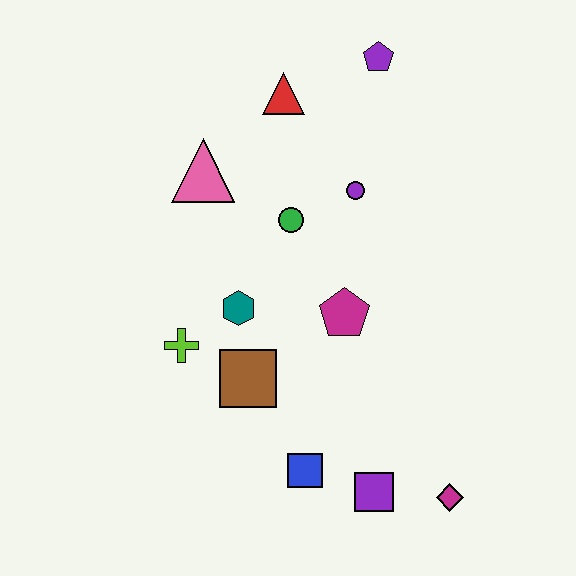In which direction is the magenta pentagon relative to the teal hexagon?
The magenta pentagon is to the right of the teal hexagon.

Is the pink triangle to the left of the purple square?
Yes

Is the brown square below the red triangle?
Yes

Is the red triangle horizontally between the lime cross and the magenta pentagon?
Yes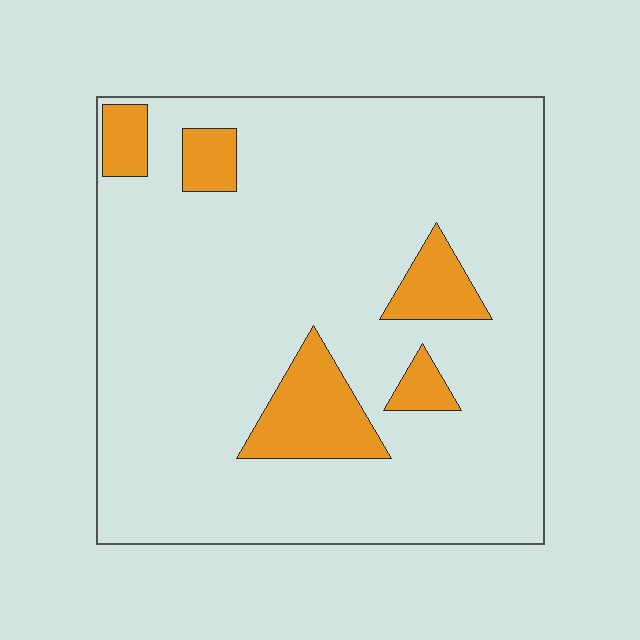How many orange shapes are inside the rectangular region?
5.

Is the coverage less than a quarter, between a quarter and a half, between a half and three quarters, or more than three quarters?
Less than a quarter.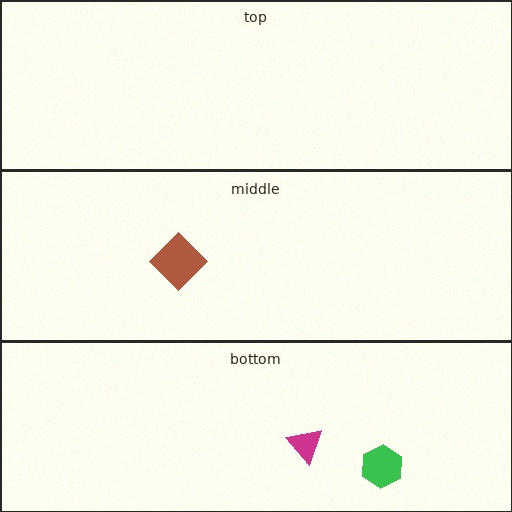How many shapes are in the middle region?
1.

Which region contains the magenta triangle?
The bottom region.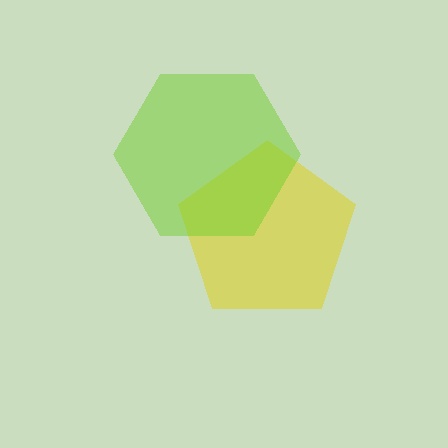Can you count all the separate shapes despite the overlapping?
Yes, there are 2 separate shapes.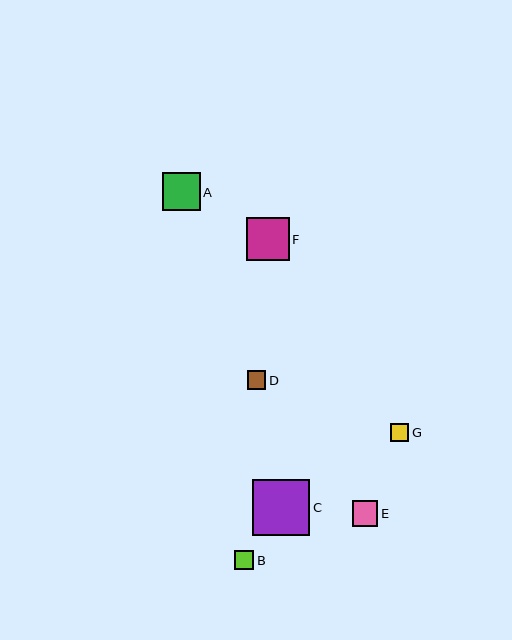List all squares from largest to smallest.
From largest to smallest: C, F, A, E, B, D, G.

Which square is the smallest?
Square G is the smallest with a size of approximately 18 pixels.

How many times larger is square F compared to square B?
Square F is approximately 2.3 times the size of square B.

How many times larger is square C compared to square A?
Square C is approximately 1.5 times the size of square A.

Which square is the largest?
Square C is the largest with a size of approximately 57 pixels.